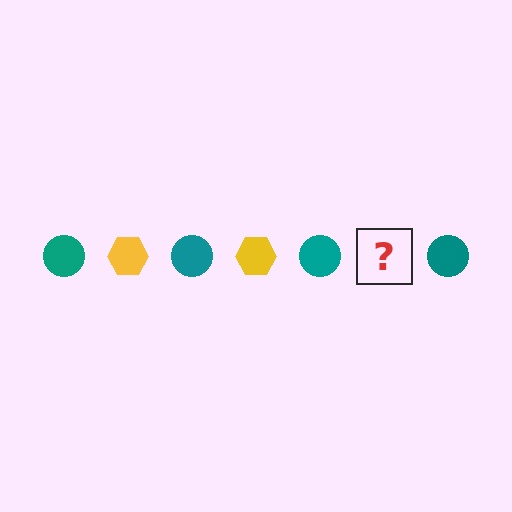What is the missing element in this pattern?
The missing element is a yellow hexagon.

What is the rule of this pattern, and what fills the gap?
The rule is that the pattern alternates between teal circle and yellow hexagon. The gap should be filled with a yellow hexagon.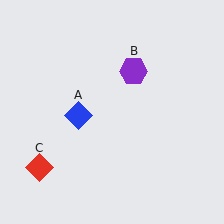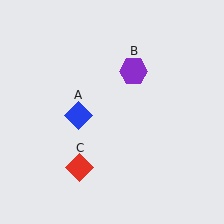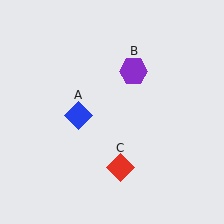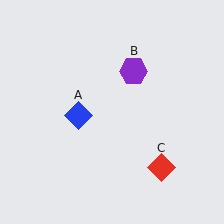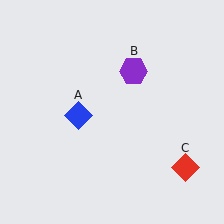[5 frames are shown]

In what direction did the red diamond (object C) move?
The red diamond (object C) moved right.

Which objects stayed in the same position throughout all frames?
Blue diamond (object A) and purple hexagon (object B) remained stationary.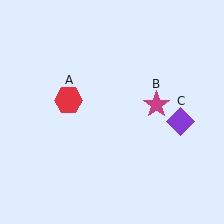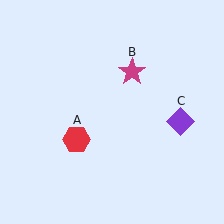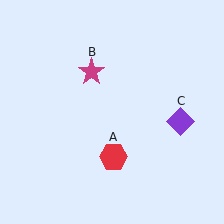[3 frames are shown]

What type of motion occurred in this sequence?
The red hexagon (object A), magenta star (object B) rotated counterclockwise around the center of the scene.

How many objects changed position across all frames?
2 objects changed position: red hexagon (object A), magenta star (object B).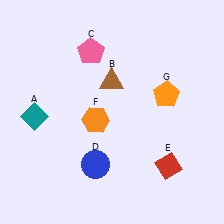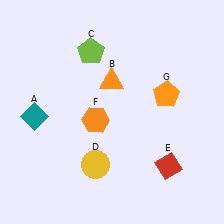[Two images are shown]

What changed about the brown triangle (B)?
In Image 1, B is brown. In Image 2, it changed to orange.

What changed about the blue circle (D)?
In Image 1, D is blue. In Image 2, it changed to yellow.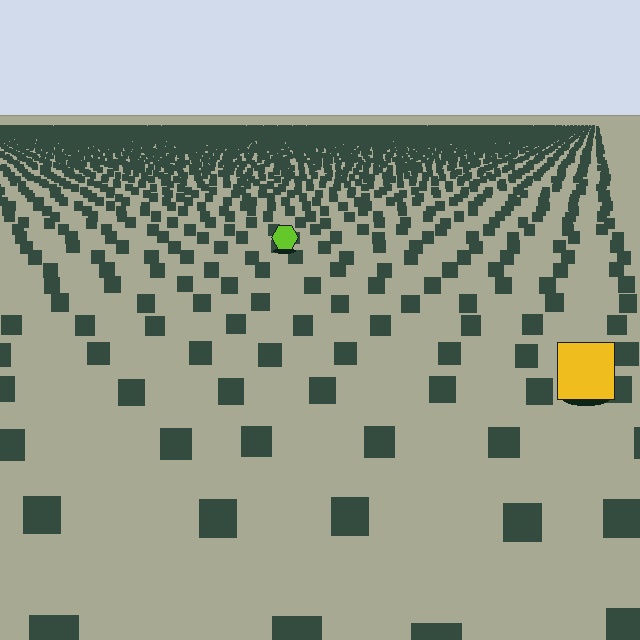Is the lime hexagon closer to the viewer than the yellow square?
No. The yellow square is closer — you can tell from the texture gradient: the ground texture is coarser near it.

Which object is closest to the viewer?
The yellow square is closest. The texture marks near it are larger and more spread out.